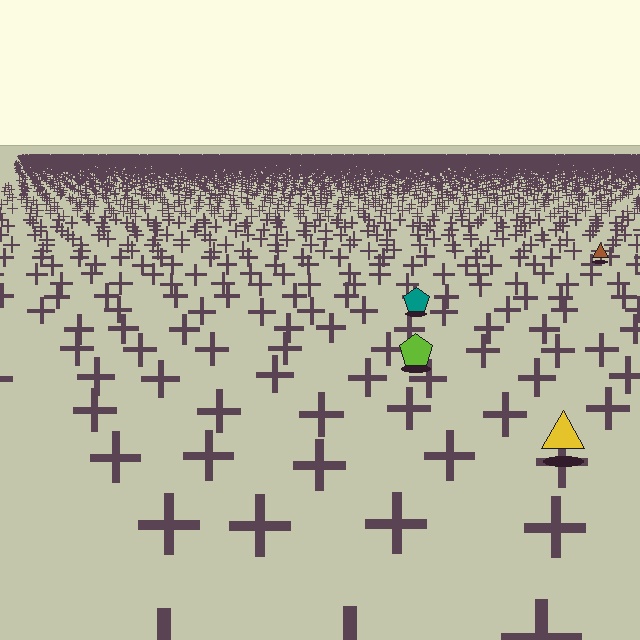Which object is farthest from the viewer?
The brown triangle is farthest from the viewer. It appears smaller and the ground texture around it is denser.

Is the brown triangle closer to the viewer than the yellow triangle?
No. The yellow triangle is closer — you can tell from the texture gradient: the ground texture is coarser near it.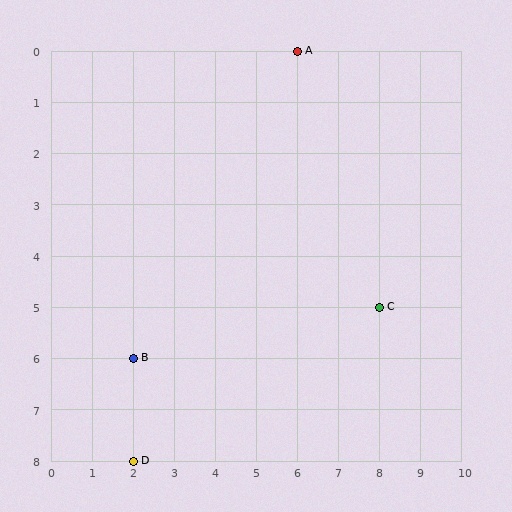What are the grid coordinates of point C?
Point C is at grid coordinates (8, 5).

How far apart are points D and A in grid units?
Points D and A are 4 columns and 8 rows apart (about 8.9 grid units diagonally).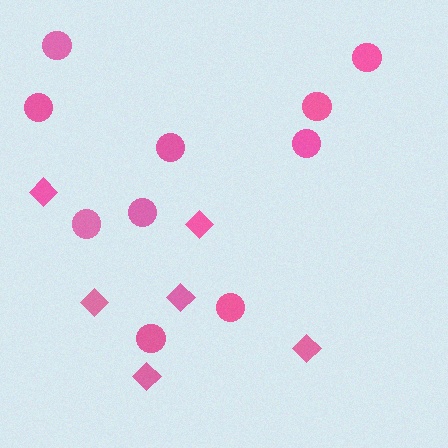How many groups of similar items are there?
There are 2 groups: one group of diamonds (6) and one group of circles (10).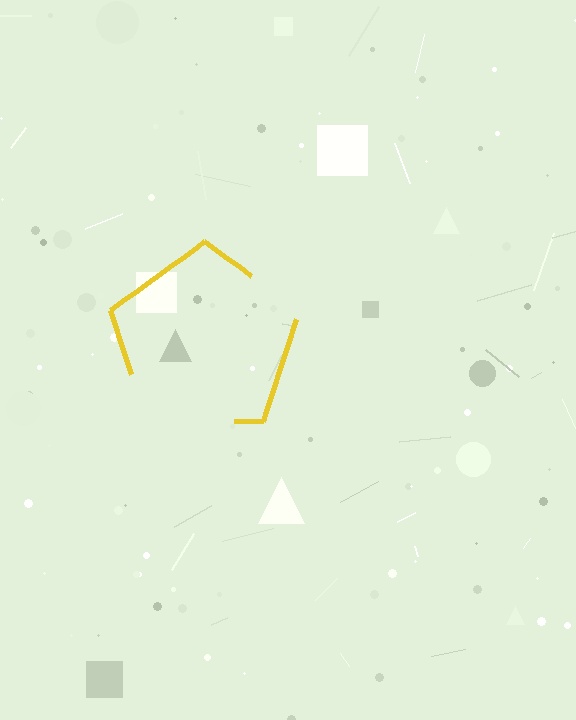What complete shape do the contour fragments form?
The contour fragments form a pentagon.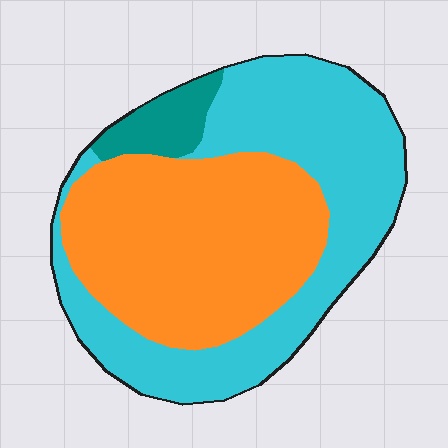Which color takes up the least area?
Teal, at roughly 5%.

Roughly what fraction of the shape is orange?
Orange covers around 45% of the shape.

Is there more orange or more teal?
Orange.